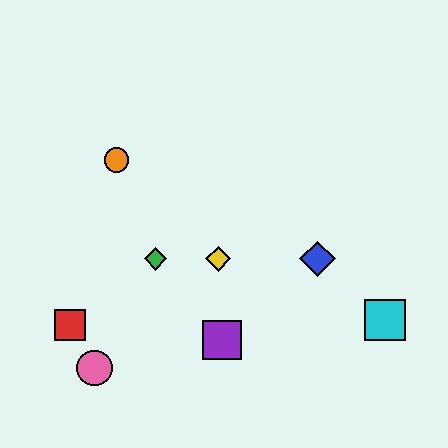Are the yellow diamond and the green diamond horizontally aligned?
Yes, both are at y≈259.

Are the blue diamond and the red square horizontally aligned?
No, the blue diamond is at y≈259 and the red square is at y≈325.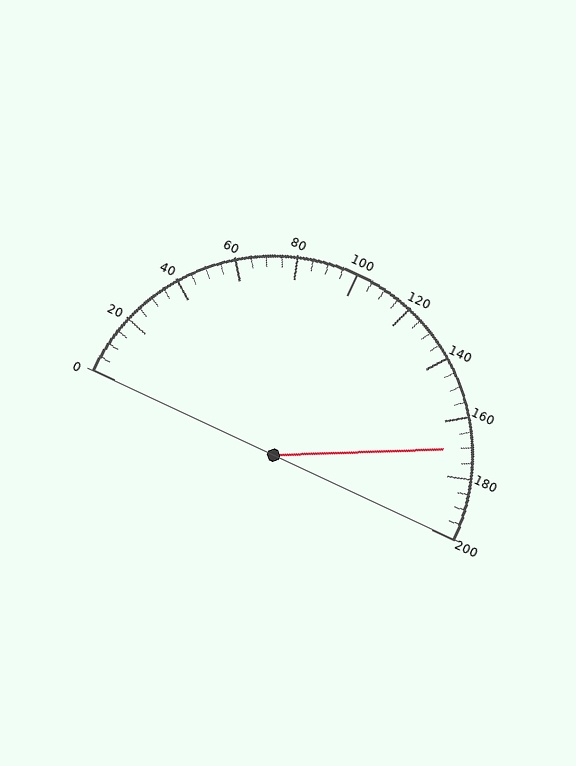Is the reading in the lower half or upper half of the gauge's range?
The reading is in the upper half of the range (0 to 200).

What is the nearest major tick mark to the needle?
The nearest major tick mark is 160.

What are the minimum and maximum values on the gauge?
The gauge ranges from 0 to 200.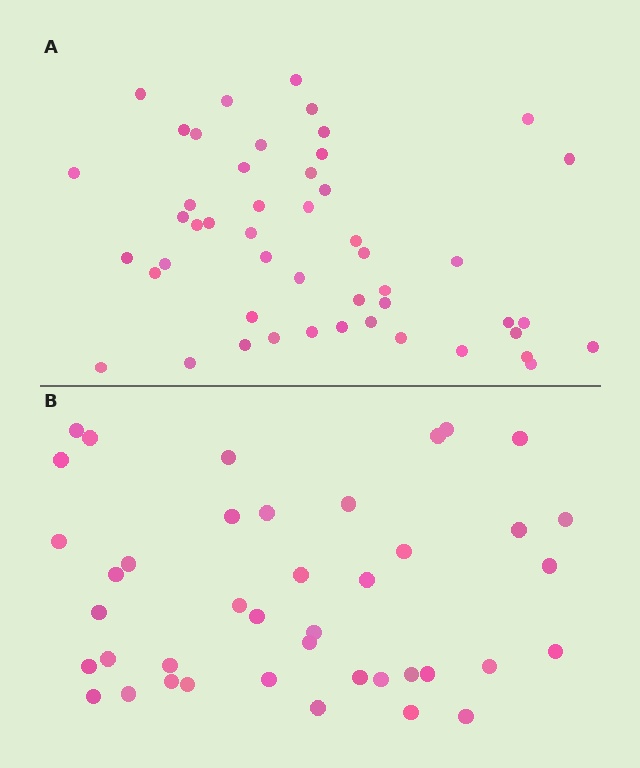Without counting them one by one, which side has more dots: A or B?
Region A (the top region) has more dots.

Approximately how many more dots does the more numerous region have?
Region A has roughly 8 or so more dots than region B.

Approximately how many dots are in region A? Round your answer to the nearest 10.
About 50 dots. (The exact count is 49, which rounds to 50.)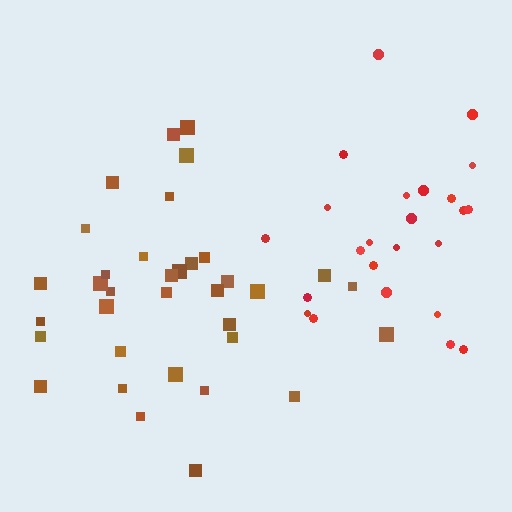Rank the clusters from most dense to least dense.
brown, red.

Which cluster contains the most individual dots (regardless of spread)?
Brown (35).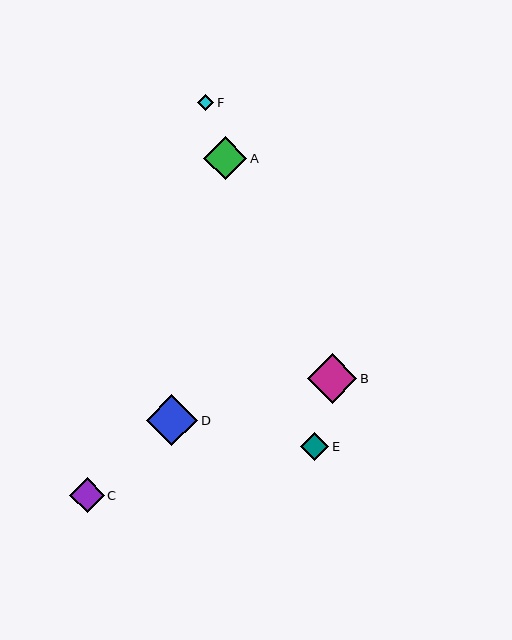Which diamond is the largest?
Diamond D is the largest with a size of approximately 51 pixels.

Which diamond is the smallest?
Diamond F is the smallest with a size of approximately 16 pixels.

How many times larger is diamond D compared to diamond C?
Diamond D is approximately 1.5 times the size of diamond C.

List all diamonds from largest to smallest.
From largest to smallest: D, B, A, C, E, F.